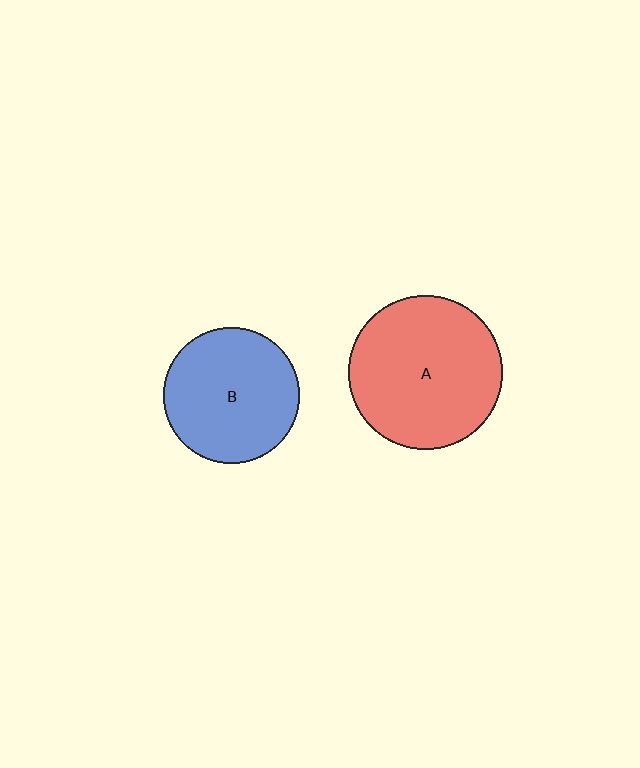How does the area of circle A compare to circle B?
Approximately 1.3 times.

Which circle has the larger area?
Circle A (red).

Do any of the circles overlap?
No, none of the circles overlap.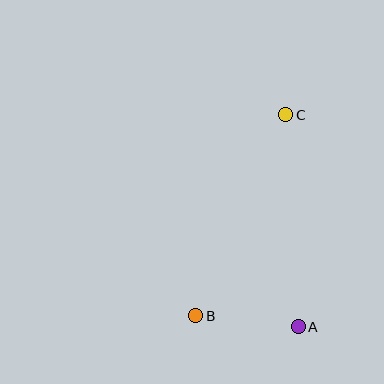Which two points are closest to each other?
Points A and B are closest to each other.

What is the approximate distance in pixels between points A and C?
The distance between A and C is approximately 212 pixels.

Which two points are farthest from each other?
Points B and C are farthest from each other.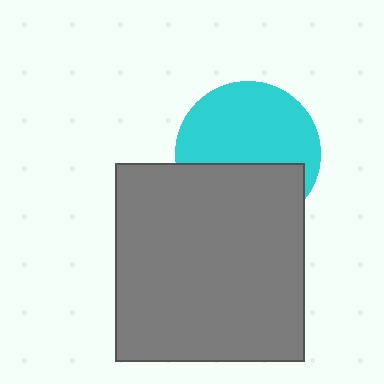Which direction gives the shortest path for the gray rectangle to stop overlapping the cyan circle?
Moving down gives the shortest separation.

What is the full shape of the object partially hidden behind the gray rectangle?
The partially hidden object is a cyan circle.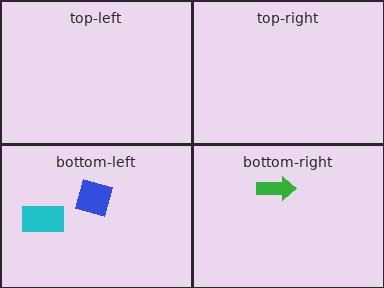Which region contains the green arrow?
The bottom-right region.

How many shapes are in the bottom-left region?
2.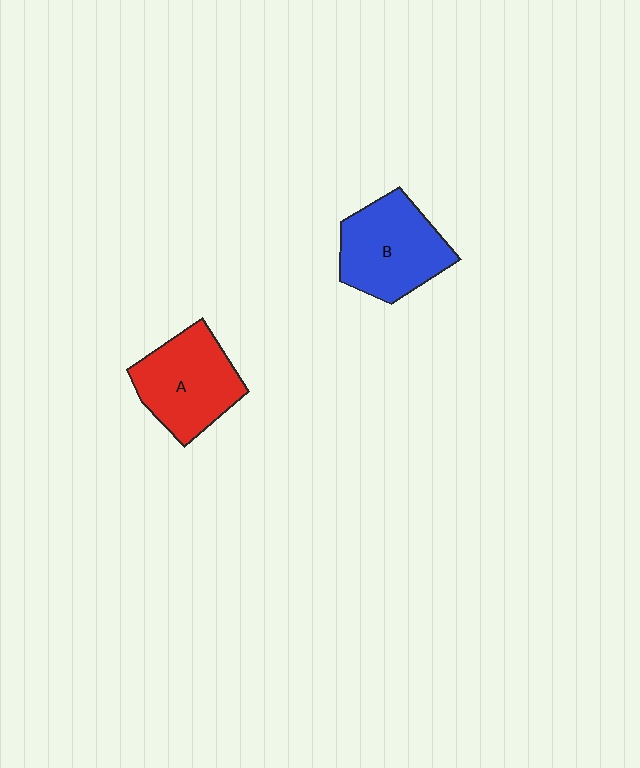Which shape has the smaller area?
Shape A (red).